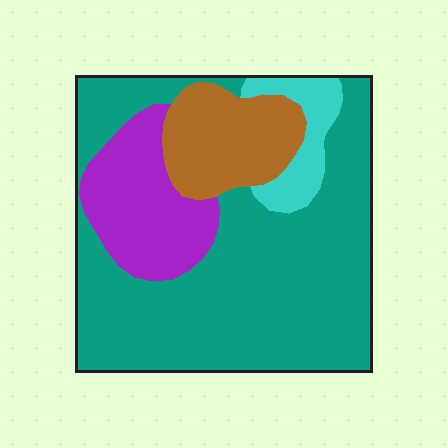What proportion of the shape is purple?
Purple takes up less than a quarter of the shape.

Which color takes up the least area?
Cyan, at roughly 5%.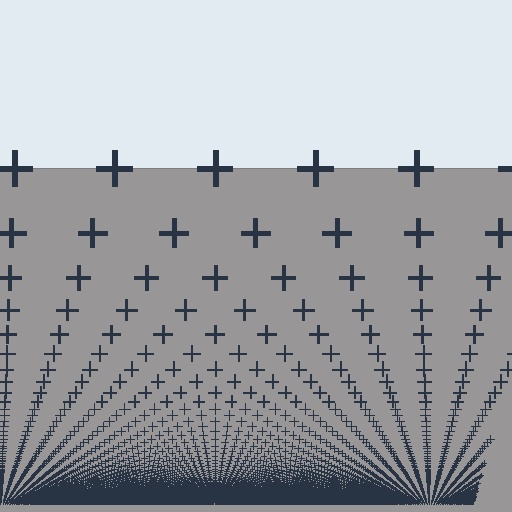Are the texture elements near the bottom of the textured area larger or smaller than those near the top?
Smaller. The gradient is inverted — elements near the bottom are smaller and denser.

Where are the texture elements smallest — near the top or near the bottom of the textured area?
Near the bottom.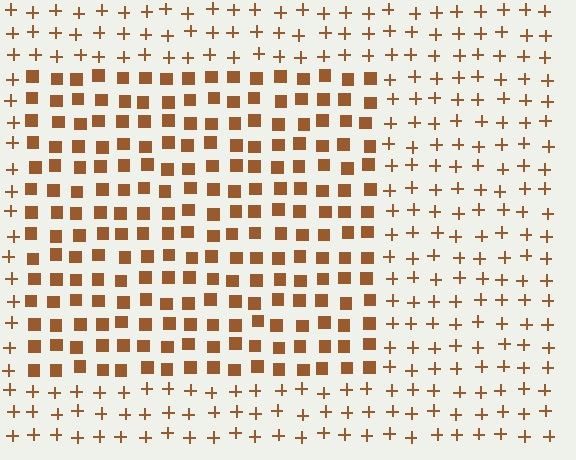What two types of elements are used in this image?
The image uses squares inside the rectangle region and plus signs outside it.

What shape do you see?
I see a rectangle.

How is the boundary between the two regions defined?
The boundary is defined by a change in element shape: squares inside vs. plus signs outside. All elements share the same color and spacing.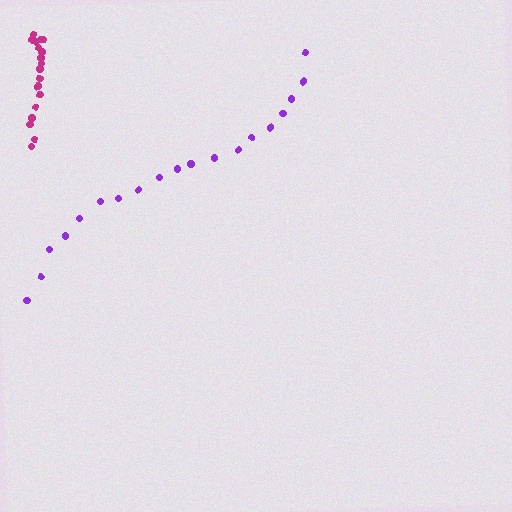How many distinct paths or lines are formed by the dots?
There are 2 distinct paths.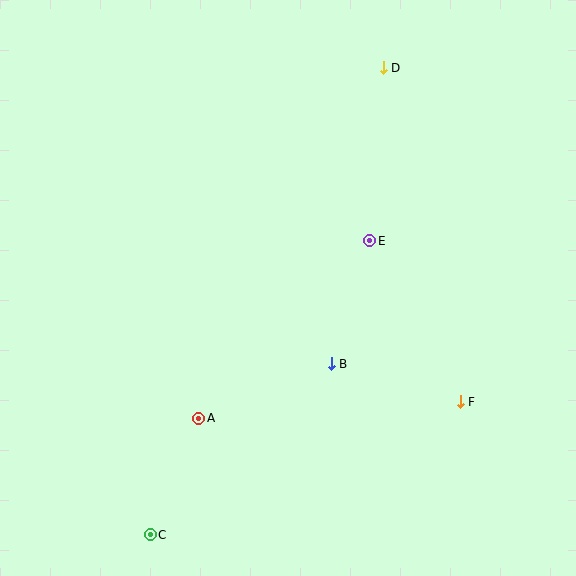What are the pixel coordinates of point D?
Point D is at (383, 68).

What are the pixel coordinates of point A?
Point A is at (199, 418).